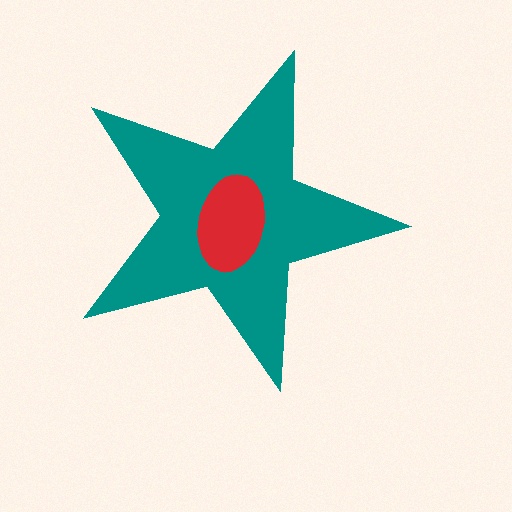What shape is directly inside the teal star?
The red ellipse.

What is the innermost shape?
The red ellipse.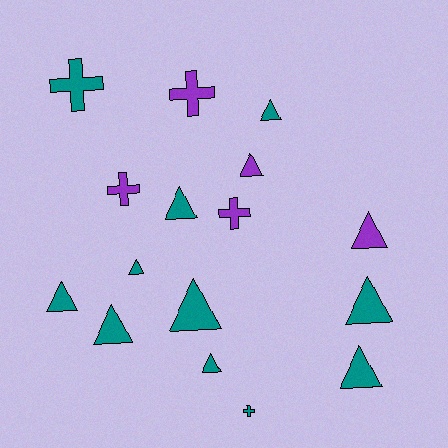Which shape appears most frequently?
Triangle, with 11 objects.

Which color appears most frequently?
Teal, with 11 objects.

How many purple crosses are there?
There are 3 purple crosses.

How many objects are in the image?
There are 16 objects.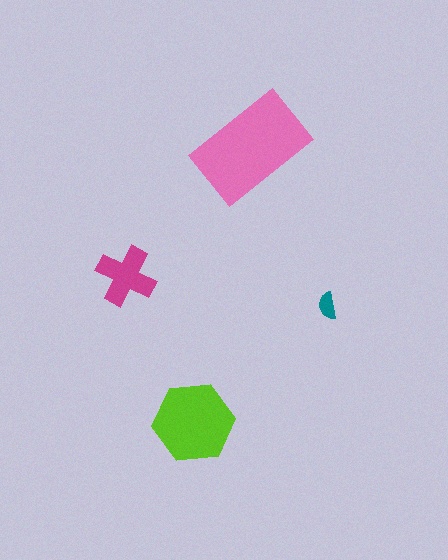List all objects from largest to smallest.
The pink rectangle, the lime hexagon, the magenta cross, the teal semicircle.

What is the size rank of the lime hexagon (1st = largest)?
2nd.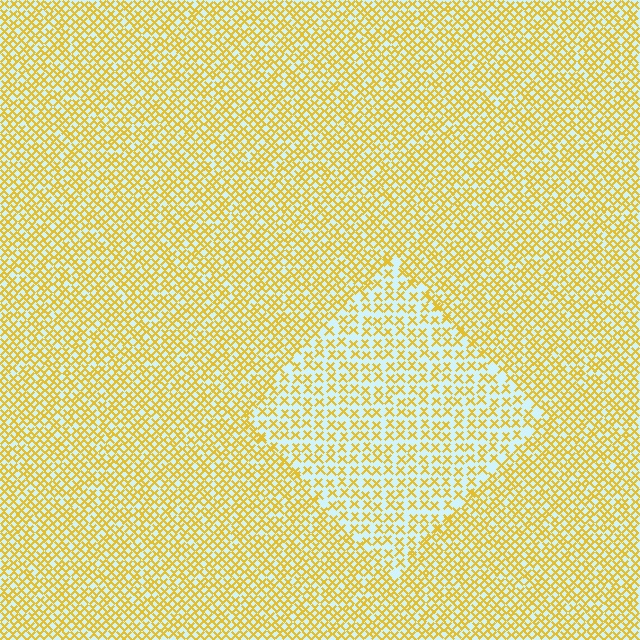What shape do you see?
I see a diamond.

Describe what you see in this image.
The image contains small yellow elements arranged at two different densities. A diamond-shaped region is visible where the elements are less densely packed than the surrounding area.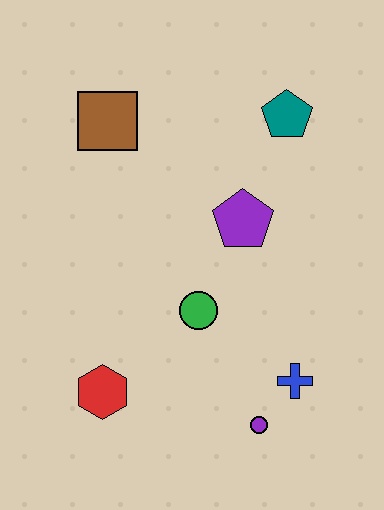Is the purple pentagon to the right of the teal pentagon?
No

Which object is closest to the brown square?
The purple pentagon is closest to the brown square.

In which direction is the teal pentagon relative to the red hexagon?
The teal pentagon is above the red hexagon.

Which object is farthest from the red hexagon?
The teal pentagon is farthest from the red hexagon.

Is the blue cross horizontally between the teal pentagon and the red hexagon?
No